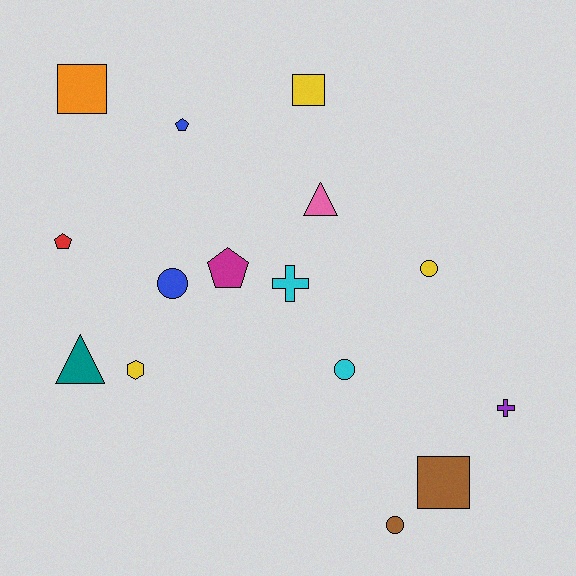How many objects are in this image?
There are 15 objects.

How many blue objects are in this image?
There are 2 blue objects.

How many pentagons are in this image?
There are 3 pentagons.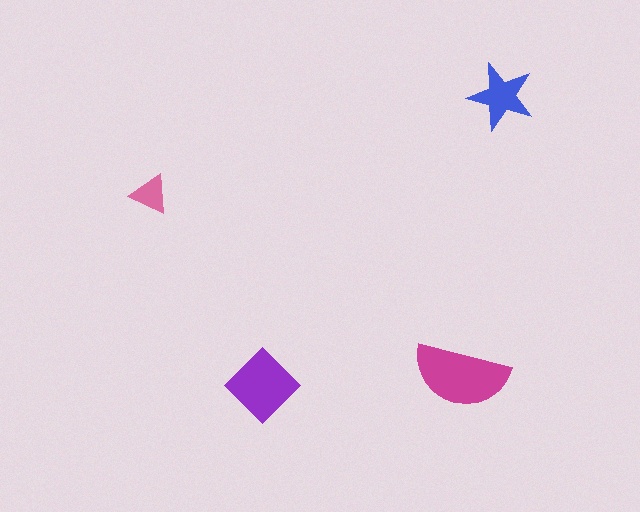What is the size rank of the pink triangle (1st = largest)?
4th.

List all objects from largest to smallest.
The magenta semicircle, the purple diamond, the blue star, the pink triangle.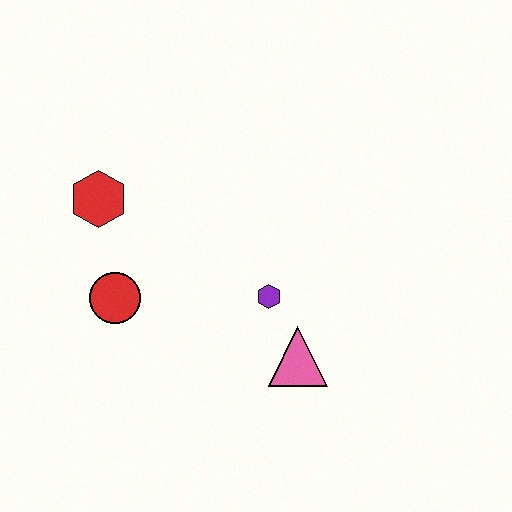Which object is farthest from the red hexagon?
The pink triangle is farthest from the red hexagon.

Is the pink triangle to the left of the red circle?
No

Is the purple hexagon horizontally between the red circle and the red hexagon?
No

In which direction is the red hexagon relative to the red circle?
The red hexagon is above the red circle.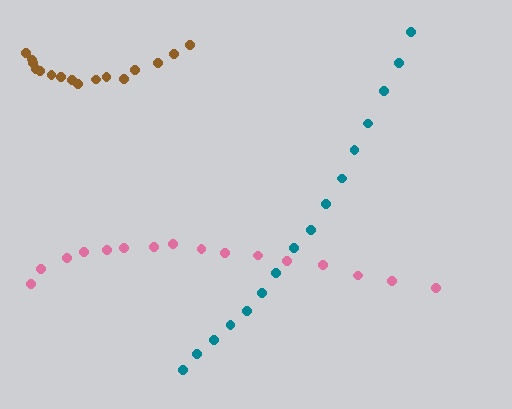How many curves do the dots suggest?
There are 3 distinct paths.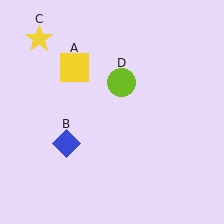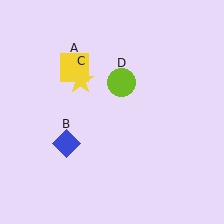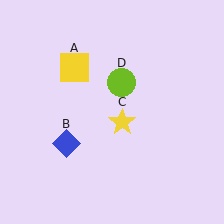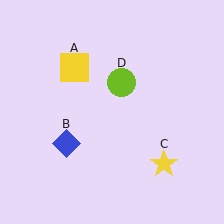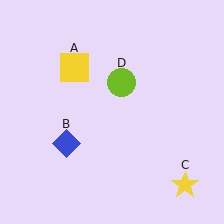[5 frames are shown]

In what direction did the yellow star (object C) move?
The yellow star (object C) moved down and to the right.